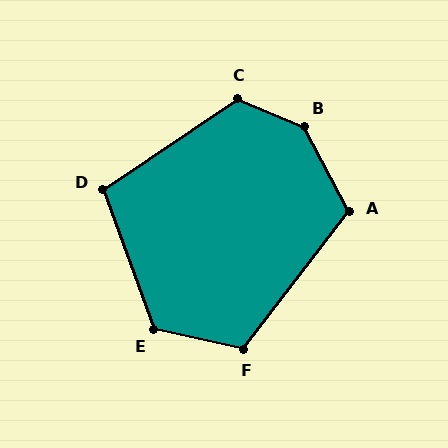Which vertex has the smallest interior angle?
D, at approximately 104 degrees.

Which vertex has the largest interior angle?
B, at approximately 141 degrees.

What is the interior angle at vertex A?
Approximately 114 degrees (obtuse).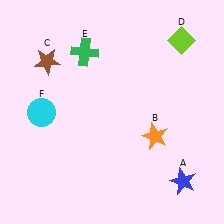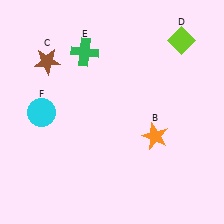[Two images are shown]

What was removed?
The blue star (A) was removed in Image 2.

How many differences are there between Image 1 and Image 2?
There is 1 difference between the two images.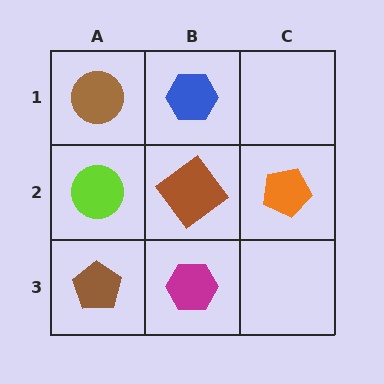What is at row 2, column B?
A brown diamond.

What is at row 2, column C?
An orange pentagon.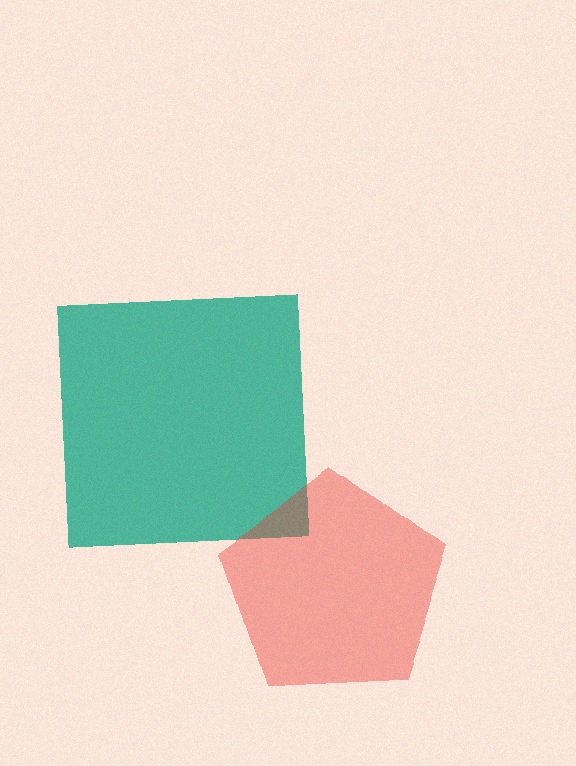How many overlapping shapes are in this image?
There are 2 overlapping shapes in the image.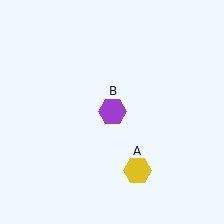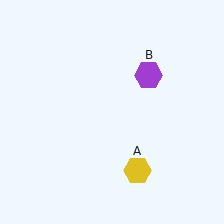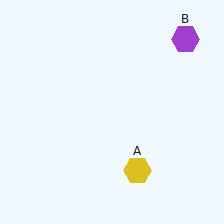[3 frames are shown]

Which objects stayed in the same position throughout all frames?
Yellow hexagon (object A) remained stationary.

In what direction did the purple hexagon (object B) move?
The purple hexagon (object B) moved up and to the right.